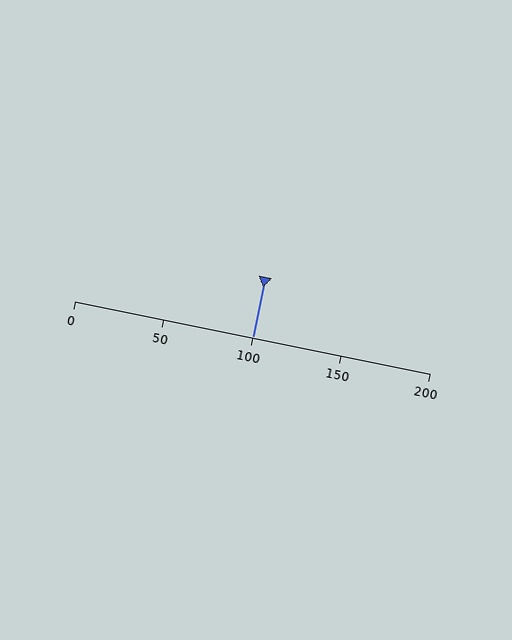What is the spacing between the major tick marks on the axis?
The major ticks are spaced 50 apart.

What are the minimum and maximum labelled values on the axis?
The axis runs from 0 to 200.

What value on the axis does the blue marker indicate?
The marker indicates approximately 100.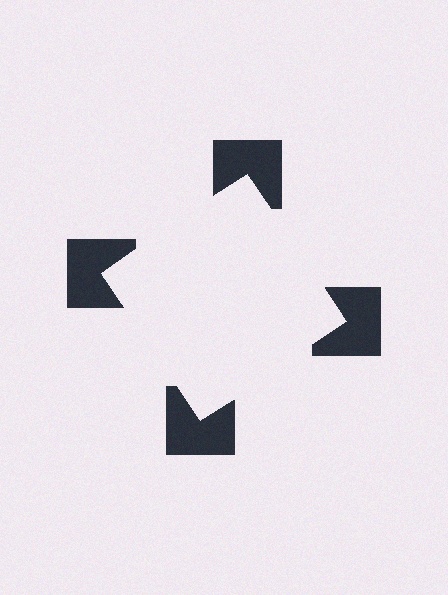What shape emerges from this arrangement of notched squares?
An illusory square — its edges are inferred from the aligned wedge cuts in the notched squares, not physically drawn.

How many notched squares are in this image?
There are 4 — one at each vertex of the illusory square.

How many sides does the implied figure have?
4 sides.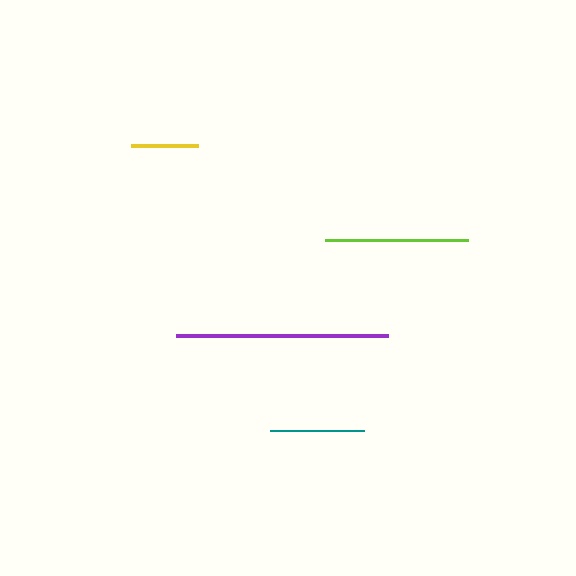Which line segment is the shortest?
The yellow line is the shortest at approximately 67 pixels.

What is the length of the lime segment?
The lime segment is approximately 143 pixels long.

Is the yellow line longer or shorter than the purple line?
The purple line is longer than the yellow line.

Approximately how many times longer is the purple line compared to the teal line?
The purple line is approximately 2.2 times the length of the teal line.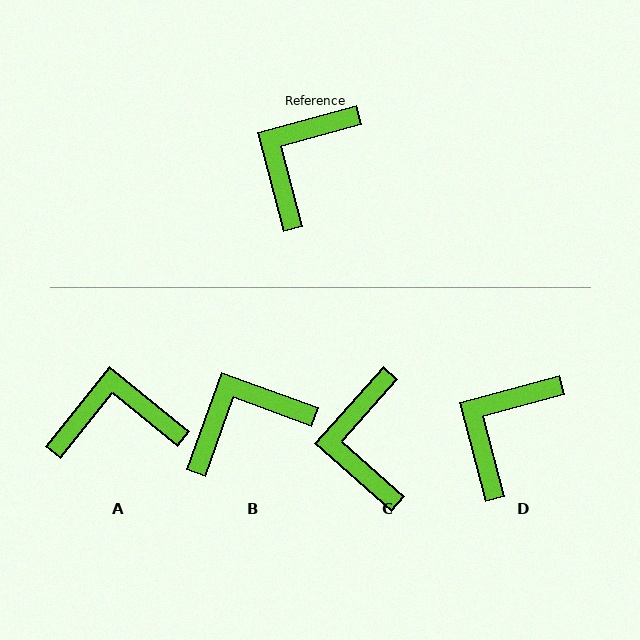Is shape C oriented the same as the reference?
No, it is off by about 34 degrees.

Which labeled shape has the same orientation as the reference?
D.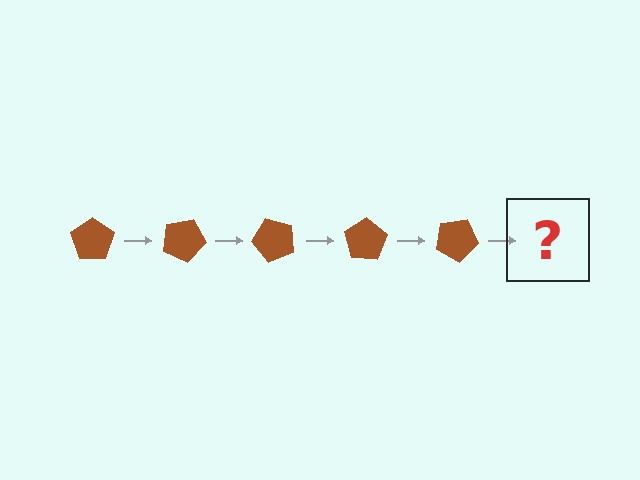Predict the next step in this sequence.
The next step is a brown pentagon rotated 125 degrees.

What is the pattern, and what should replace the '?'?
The pattern is that the pentagon rotates 25 degrees each step. The '?' should be a brown pentagon rotated 125 degrees.